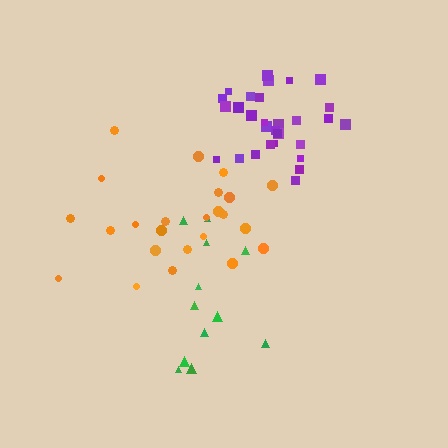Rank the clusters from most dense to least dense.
purple, orange, green.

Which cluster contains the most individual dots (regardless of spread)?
Purple (30).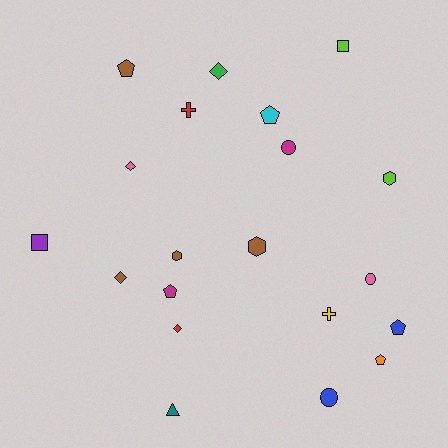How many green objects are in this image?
There is 1 green object.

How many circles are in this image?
There are 3 circles.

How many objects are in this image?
There are 20 objects.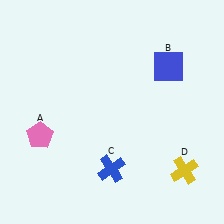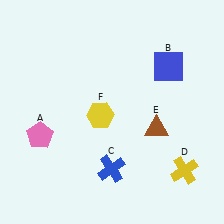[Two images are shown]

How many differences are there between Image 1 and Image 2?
There are 2 differences between the two images.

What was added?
A brown triangle (E), a yellow hexagon (F) were added in Image 2.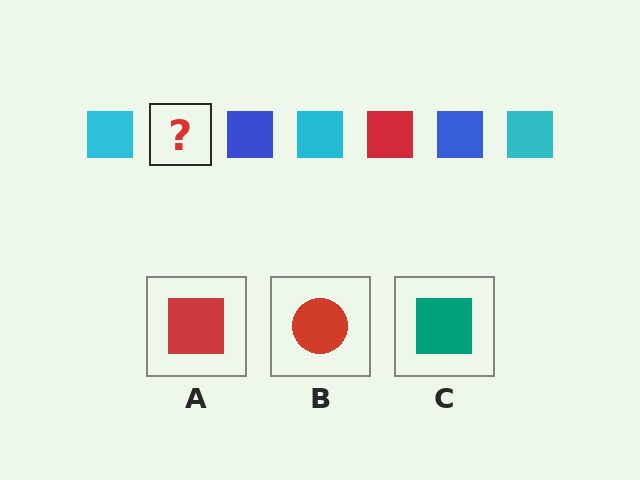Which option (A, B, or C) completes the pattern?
A.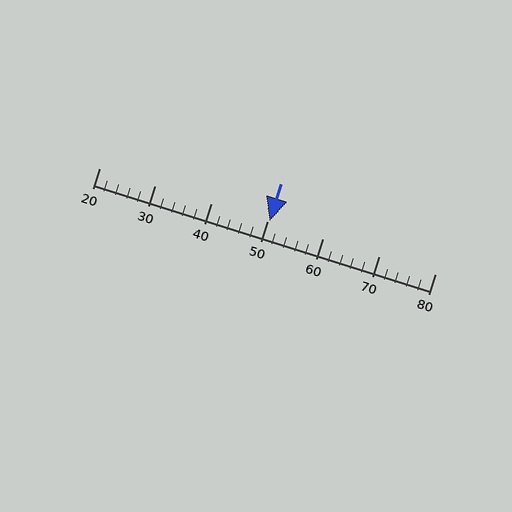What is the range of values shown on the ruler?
The ruler shows values from 20 to 80.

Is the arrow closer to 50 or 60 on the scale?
The arrow is closer to 50.